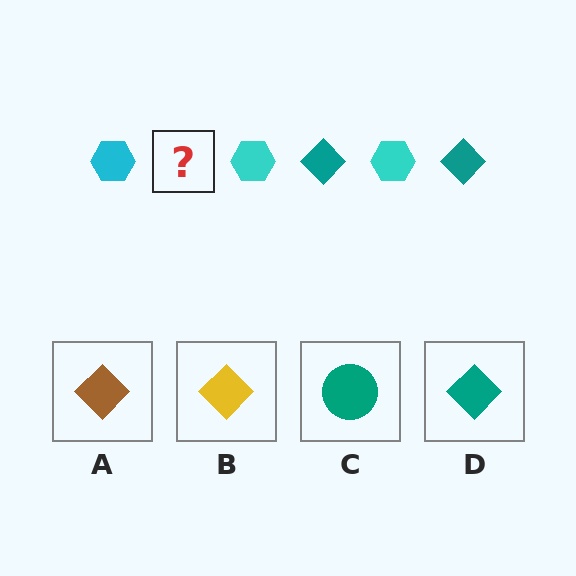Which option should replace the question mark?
Option D.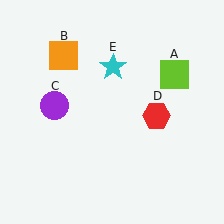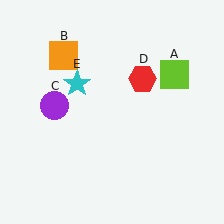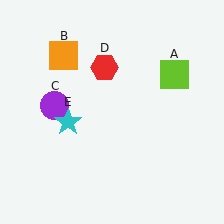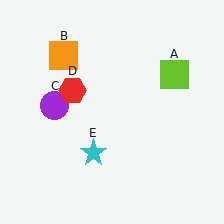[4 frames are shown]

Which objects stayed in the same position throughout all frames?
Lime square (object A) and orange square (object B) and purple circle (object C) remained stationary.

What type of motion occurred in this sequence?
The red hexagon (object D), cyan star (object E) rotated counterclockwise around the center of the scene.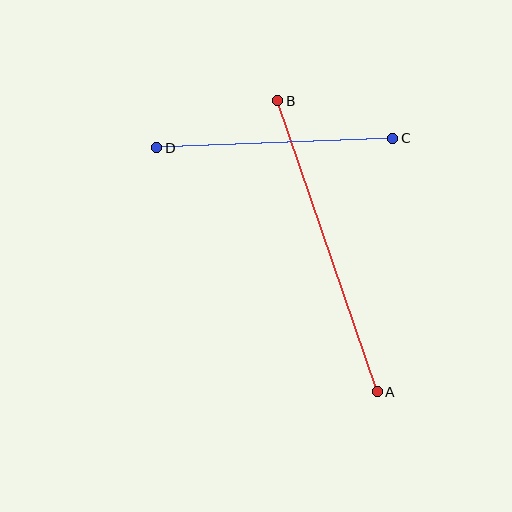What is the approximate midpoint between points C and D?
The midpoint is at approximately (275, 143) pixels.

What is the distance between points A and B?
The distance is approximately 307 pixels.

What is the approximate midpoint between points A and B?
The midpoint is at approximately (328, 246) pixels.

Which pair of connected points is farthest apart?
Points A and B are farthest apart.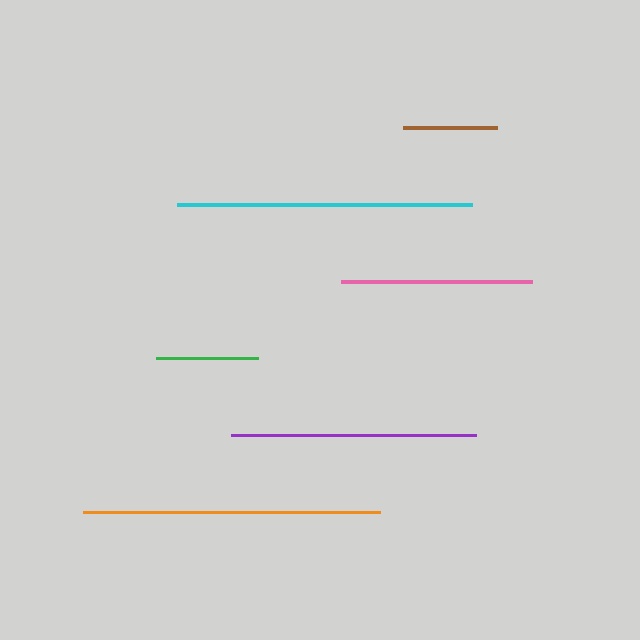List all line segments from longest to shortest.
From longest to shortest: orange, cyan, purple, pink, green, brown.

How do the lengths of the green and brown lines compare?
The green and brown lines are approximately the same length.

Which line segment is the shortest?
The brown line is the shortest at approximately 94 pixels.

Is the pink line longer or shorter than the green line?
The pink line is longer than the green line.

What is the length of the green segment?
The green segment is approximately 103 pixels long.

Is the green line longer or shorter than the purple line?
The purple line is longer than the green line.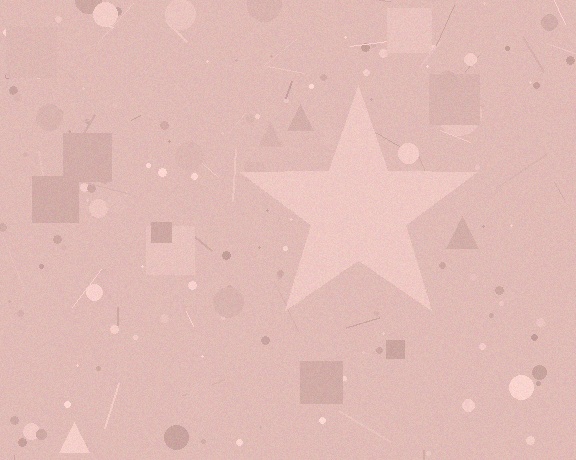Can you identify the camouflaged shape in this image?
The camouflaged shape is a star.